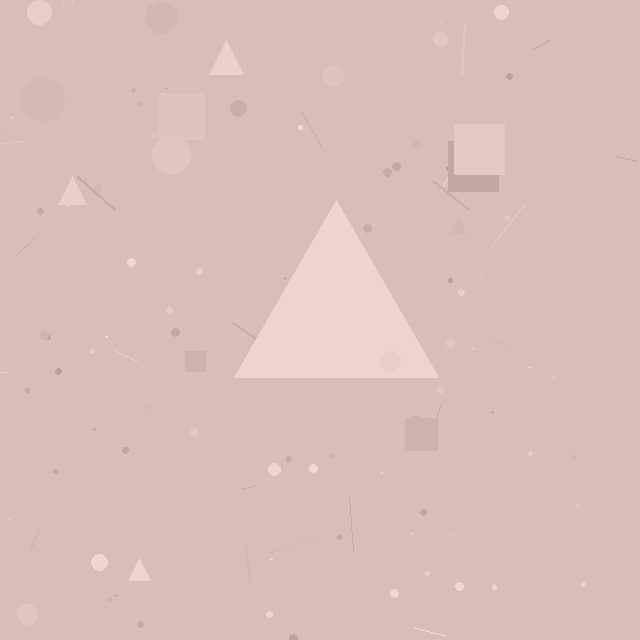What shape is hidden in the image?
A triangle is hidden in the image.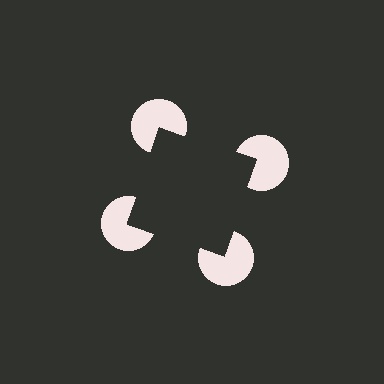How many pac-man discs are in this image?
There are 4 — one at each vertex of the illusory square.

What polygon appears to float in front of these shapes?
An illusory square — its edges are inferred from the aligned wedge cuts in the pac-man discs, not physically drawn.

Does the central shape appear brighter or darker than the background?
It typically appears slightly darker than the background, even though no actual brightness change is drawn.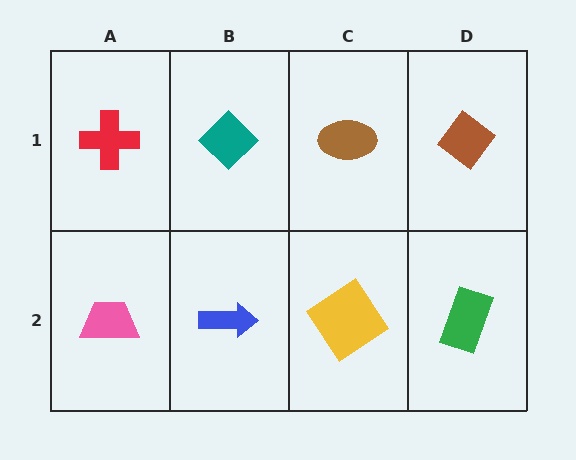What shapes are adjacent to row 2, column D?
A brown diamond (row 1, column D), a yellow diamond (row 2, column C).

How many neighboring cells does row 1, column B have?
3.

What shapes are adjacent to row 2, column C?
A brown ellipse (row 1, column C), a blue arrow (row 2, column B), a green rectangle (row 2, column D).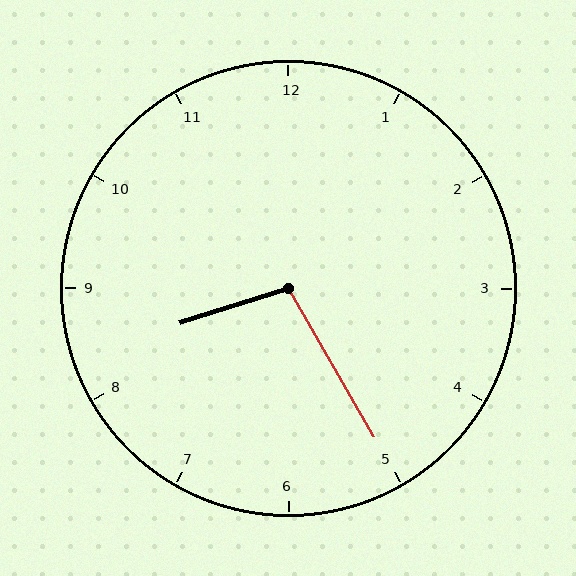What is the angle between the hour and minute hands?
Approximately 102 degrees.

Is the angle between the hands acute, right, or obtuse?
It is obtuse.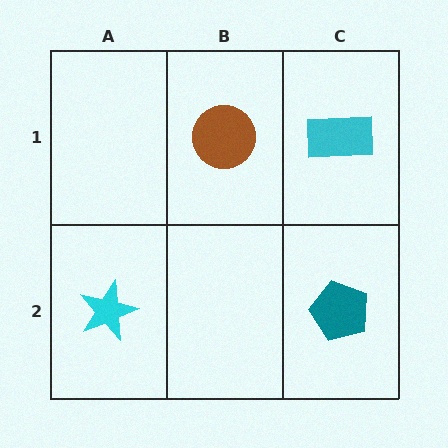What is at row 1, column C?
A cyan rectangle.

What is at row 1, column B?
A brown circle.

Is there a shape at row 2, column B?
No, that cell is empty.